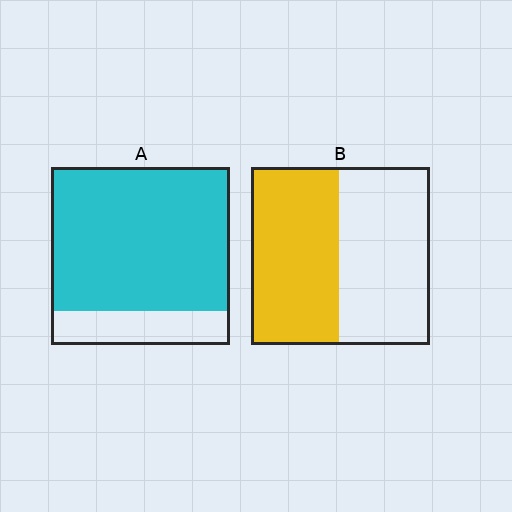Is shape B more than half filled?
Roughly half.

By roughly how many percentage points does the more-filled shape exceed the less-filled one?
By roughly 30 percentage points (A over B).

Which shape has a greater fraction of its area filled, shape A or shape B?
Shape A.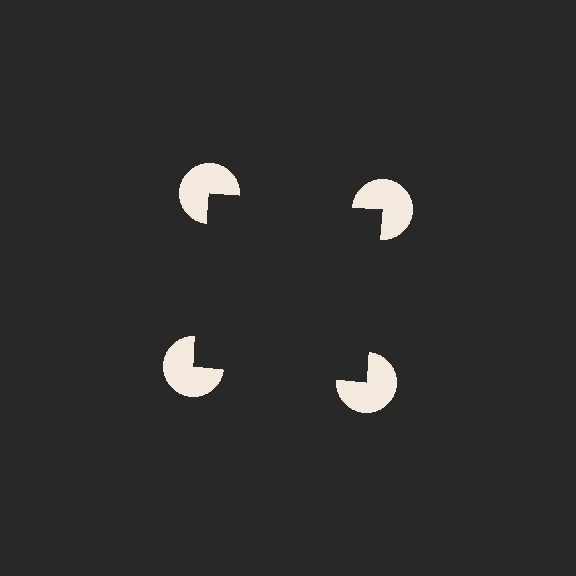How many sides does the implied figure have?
4 sides.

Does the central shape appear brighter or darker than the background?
It typically appears slightly darker than the background, even though no actual brightness change is drawn.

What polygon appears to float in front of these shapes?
An illusory square — its edges are inferred from the aligned wedge cuts in the pac-man discs, not physically drawn.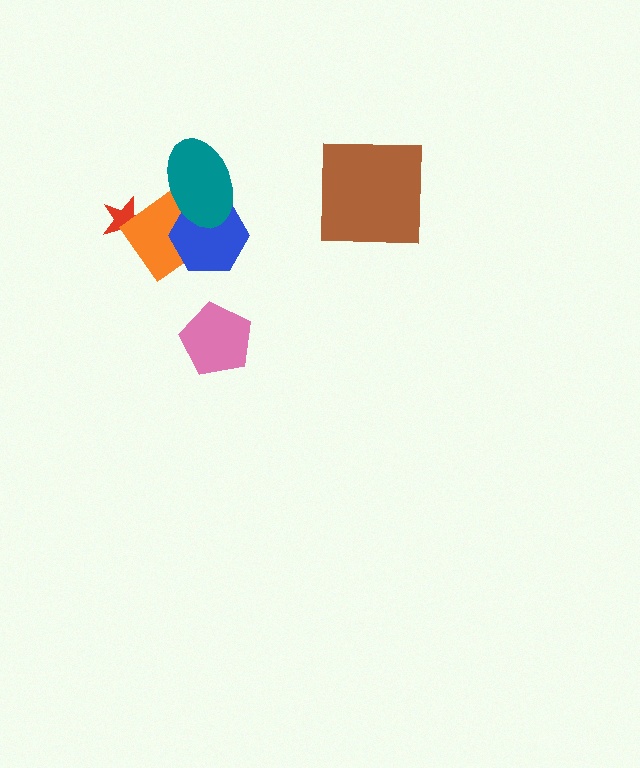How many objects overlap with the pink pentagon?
0 objects overlap with the pink pentagon.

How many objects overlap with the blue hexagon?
2 objects overlap with the blue hexagon.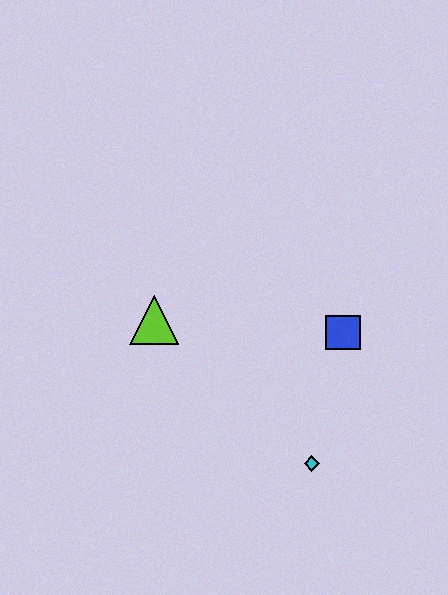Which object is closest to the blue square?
The cyan diamond is closest to the blue square.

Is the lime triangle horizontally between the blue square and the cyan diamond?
No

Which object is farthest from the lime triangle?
The cyan diamond is farthest from the lime triangle.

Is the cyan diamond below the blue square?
Yes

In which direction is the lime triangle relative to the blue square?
The lime triangle is to the left of the blue square.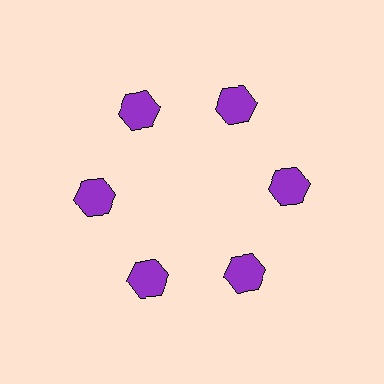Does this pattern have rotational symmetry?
Yes, this pattern has 6-fold rotational symmetry. It looks the same after rotating 60 degrees around the center.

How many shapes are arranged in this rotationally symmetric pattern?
There are 6 shapes, arranged in 6 groups of 1.